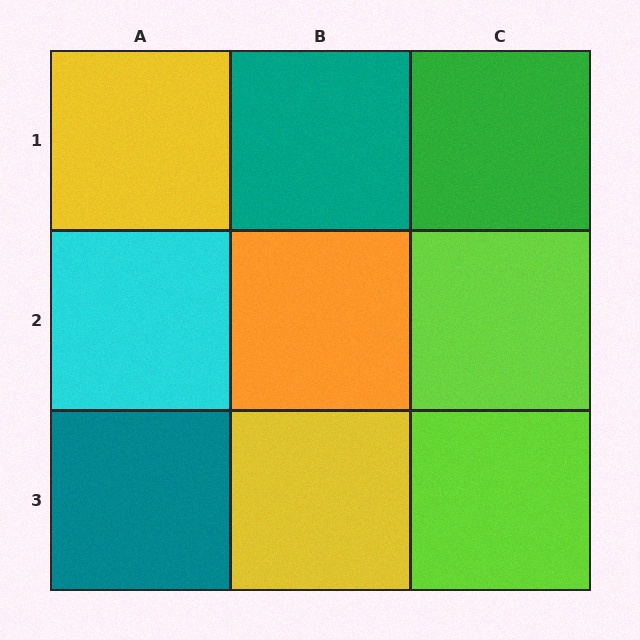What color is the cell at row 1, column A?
Yellow.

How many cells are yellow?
2 cells are yellow.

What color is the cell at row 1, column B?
Teal.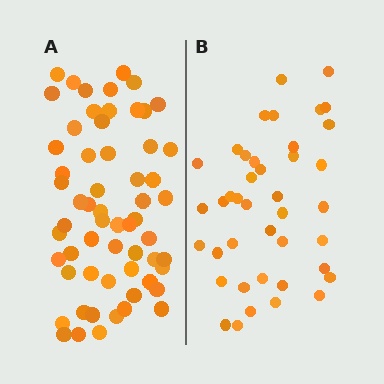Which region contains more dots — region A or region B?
Region A (the left region) has more dots.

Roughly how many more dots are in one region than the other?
Region A has approximately 20 more dots than region B.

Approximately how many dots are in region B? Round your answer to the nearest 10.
About 40 dots. (The exact count is 41, which rounds to 40.)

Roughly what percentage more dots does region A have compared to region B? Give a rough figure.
About 45% more.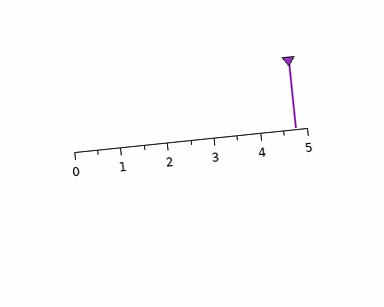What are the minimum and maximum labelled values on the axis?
The axis runs from 0 to 5.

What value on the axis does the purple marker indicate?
The marker indicates approximately 4.8.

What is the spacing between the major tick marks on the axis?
The major ticks are spaced 1 apart.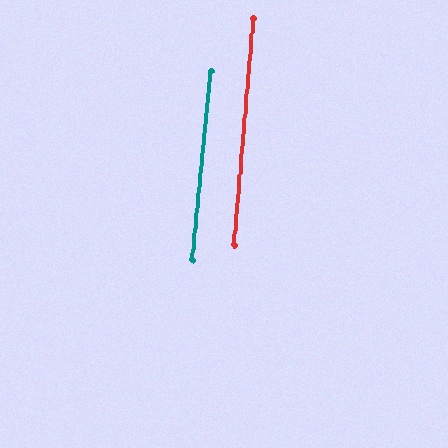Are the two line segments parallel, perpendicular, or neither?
Parallel — their directions differ by only 0.7°.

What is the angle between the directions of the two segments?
Approximately 1 degree.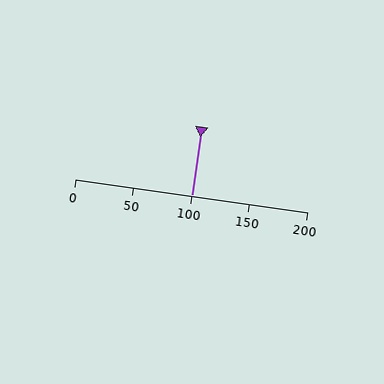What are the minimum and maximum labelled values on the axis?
The axis runs from 0 to 200.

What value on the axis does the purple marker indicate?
The marker indicates approximately 100.